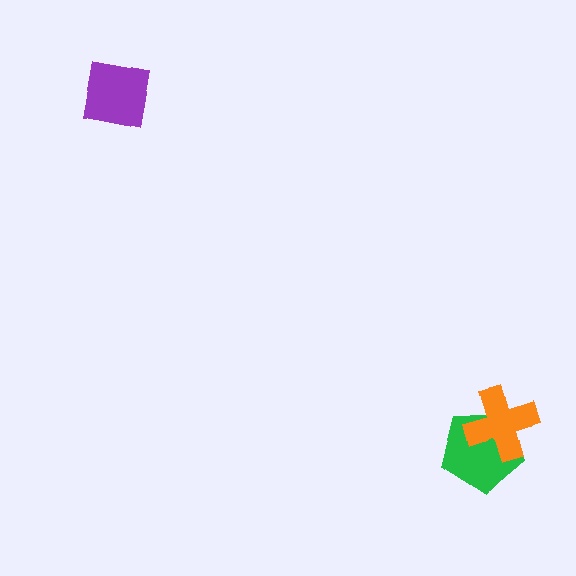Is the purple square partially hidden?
No, no other shape covers it.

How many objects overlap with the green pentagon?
1 object overlaps with the green pentagon.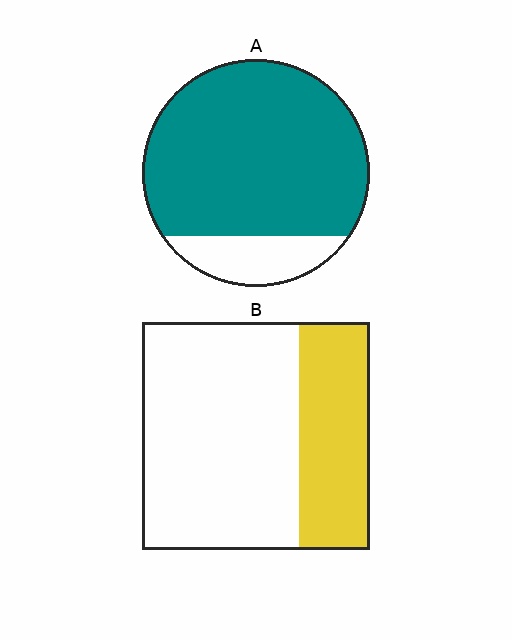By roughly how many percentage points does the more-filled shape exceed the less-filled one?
By roughly 50 percentage points (A over B).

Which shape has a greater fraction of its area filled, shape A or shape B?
Shape A.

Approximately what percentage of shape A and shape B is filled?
A is approximately 85% and B is approximately 30%.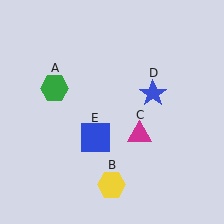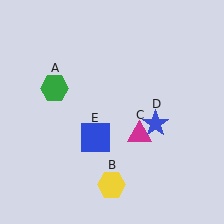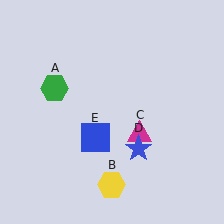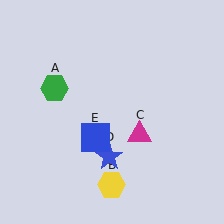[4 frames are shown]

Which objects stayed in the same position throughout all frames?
Green hexagon (object A) and yellow hexagon (object B) and magenta triangle (object C) and blue square (object E) remained stationary.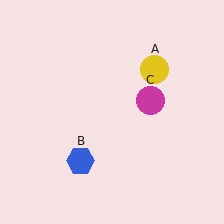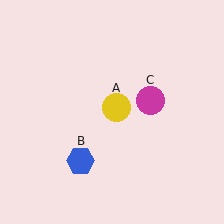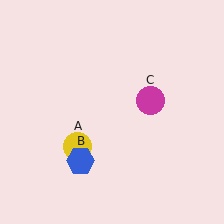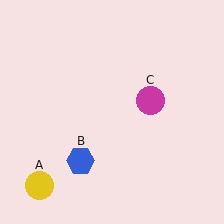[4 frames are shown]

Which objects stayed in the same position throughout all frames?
Blue hexagon (object B) and magenta circle (object C) remained stationary.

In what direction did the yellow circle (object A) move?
The yellow circle (object A) moved down and to the left.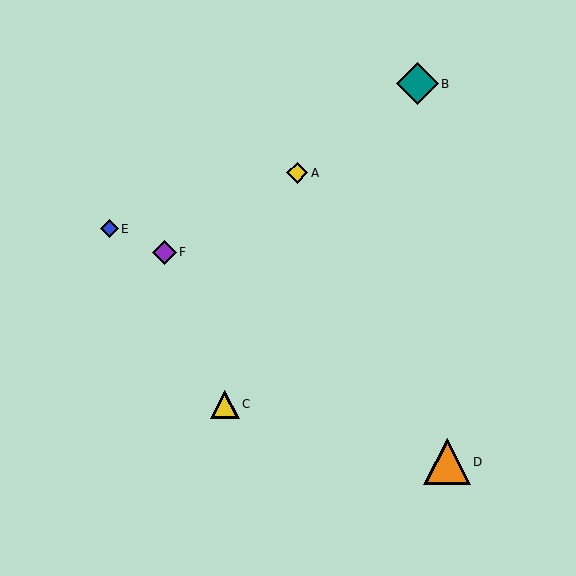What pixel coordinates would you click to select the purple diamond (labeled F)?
Click at (164, 252) to select the purple diamond F.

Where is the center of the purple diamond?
The center of the purple diamond is at (164, 252).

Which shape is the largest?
The orange triangle (labeled D) is the largest.